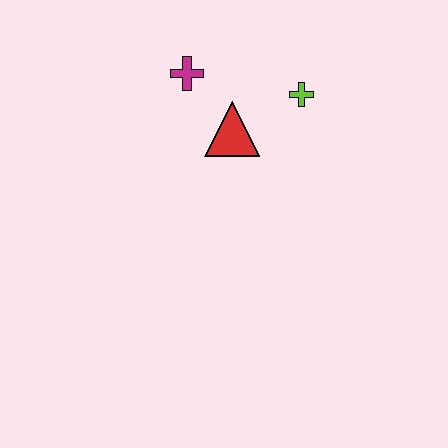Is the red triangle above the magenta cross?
No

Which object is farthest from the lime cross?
The magenta cross is farthest from the lime cross.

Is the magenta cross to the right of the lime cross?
No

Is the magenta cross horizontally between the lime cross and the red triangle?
No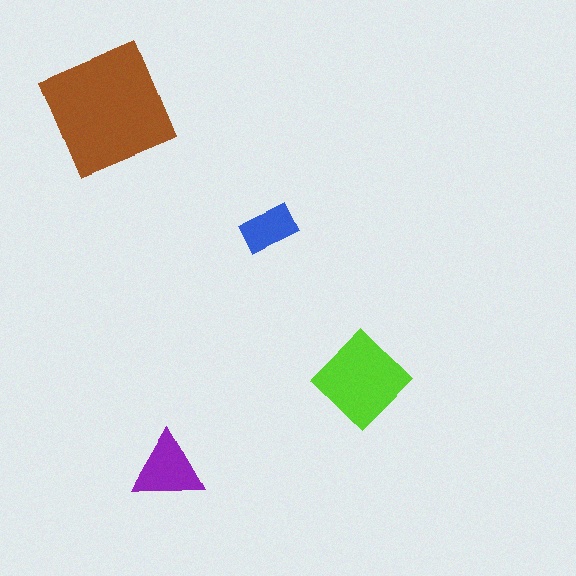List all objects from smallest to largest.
The blue rectangle, the purple triangle, the lime diamond, the brown square.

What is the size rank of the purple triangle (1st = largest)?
3rd.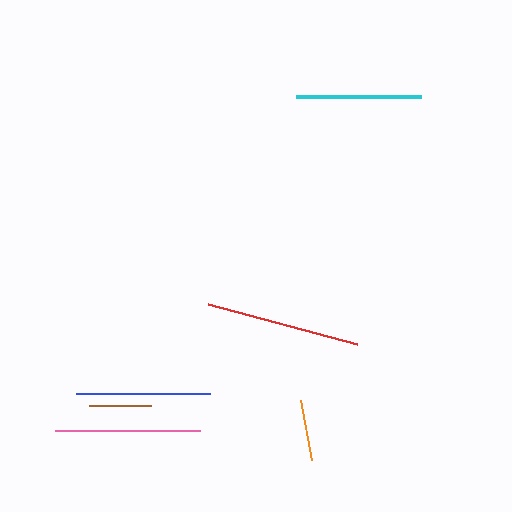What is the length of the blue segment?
The blue segment is approximately 134 pixels long.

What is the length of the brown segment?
The brown segment is approximately 61 pixels long.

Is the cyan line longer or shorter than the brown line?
The cyan line is longer than the brown line.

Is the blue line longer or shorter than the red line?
The red line is longer than the blue line.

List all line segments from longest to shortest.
From longest to shortest: red, pink, blue, cyan, brown, orange.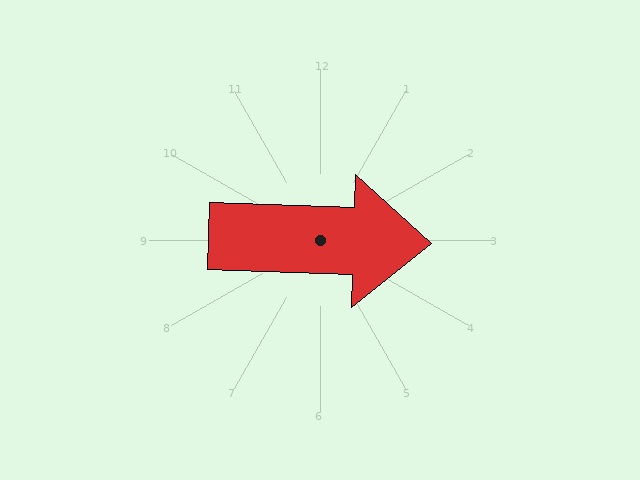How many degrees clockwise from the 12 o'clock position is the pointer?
Approximately 92 degrees.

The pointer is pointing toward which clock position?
Roughly 3 o'clock.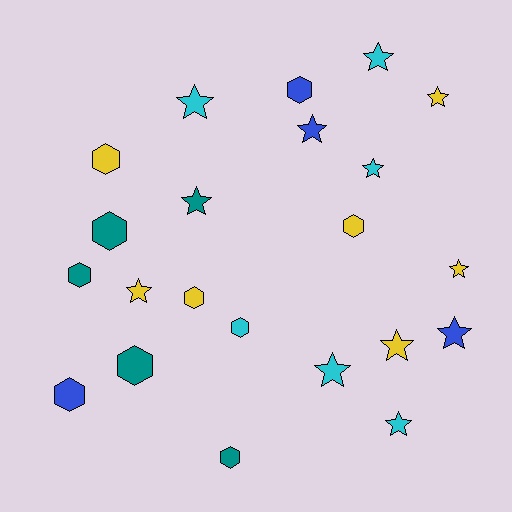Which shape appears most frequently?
Star, with 12 objects.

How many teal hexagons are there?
There are 4 teal hexagons.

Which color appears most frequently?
Yellow, with 7 objects.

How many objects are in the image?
There are 22 objects.